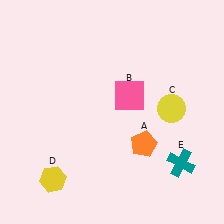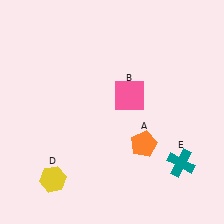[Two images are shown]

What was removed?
The yellow circle (C) was removed in Image 2.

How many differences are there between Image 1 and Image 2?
There is 1 difference between the two images.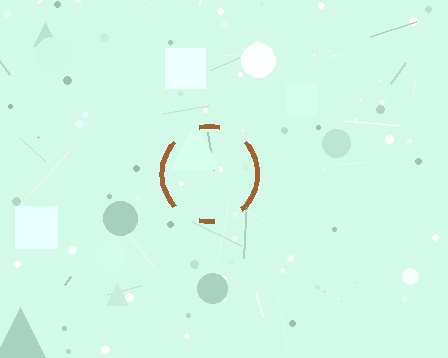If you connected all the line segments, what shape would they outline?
They would outline a circle.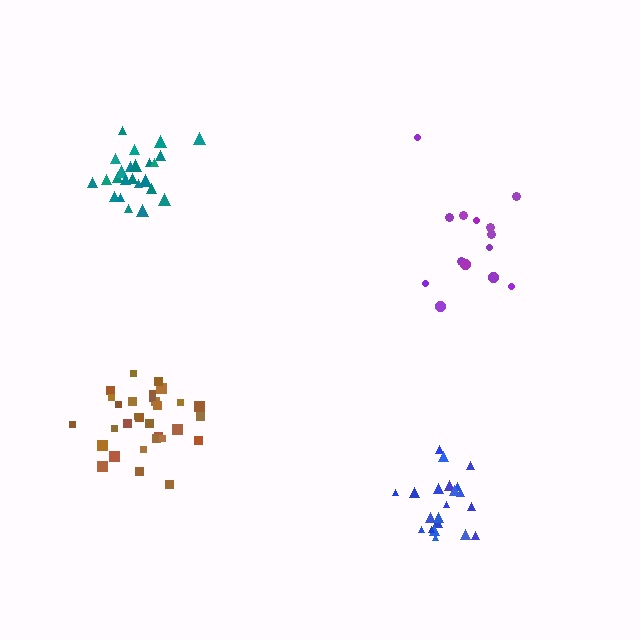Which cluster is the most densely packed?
Teal.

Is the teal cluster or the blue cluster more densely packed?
Teal.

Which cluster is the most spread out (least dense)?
Purple.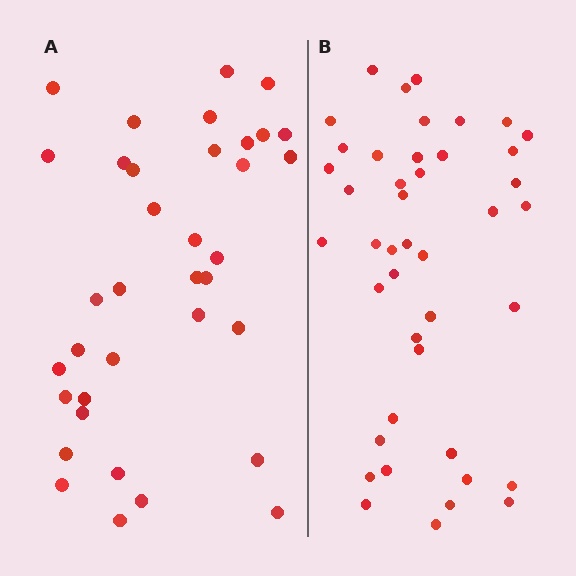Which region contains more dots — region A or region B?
Region B (the right region) has more dots.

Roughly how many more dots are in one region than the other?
Region B has roughly 8 or so more dots than region A.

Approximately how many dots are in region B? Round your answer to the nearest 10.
About 40 dots. (The exact count is 43, which rounds to 40.)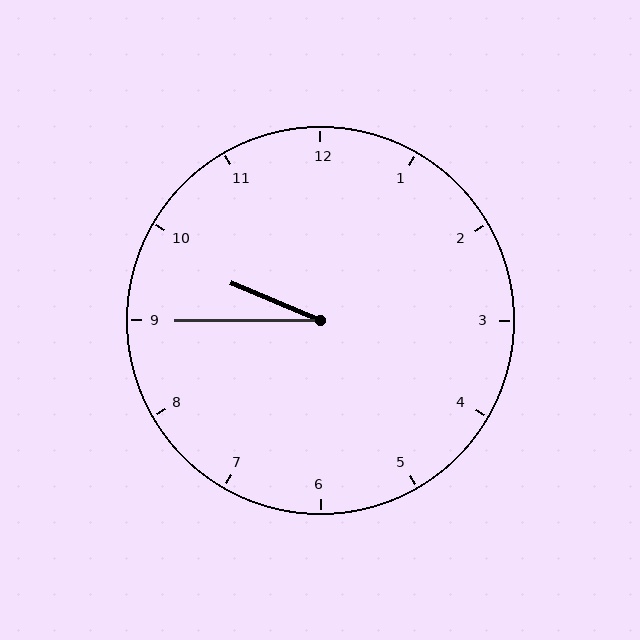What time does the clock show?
9:45.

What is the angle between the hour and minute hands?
Approximately 22 degrees.